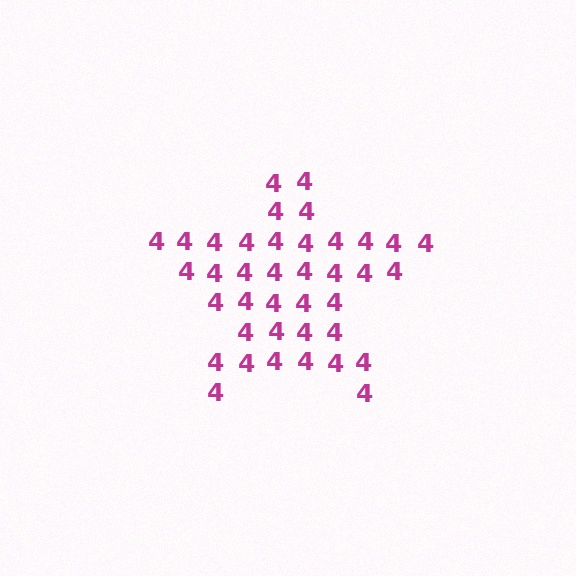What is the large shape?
The large shape is a star.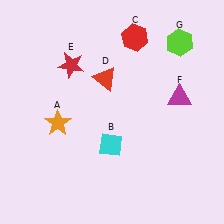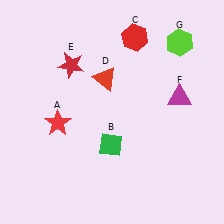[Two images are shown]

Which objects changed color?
A changed from orange to red. B changed from cyan to green.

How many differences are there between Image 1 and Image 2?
There are 2 differences between the two images.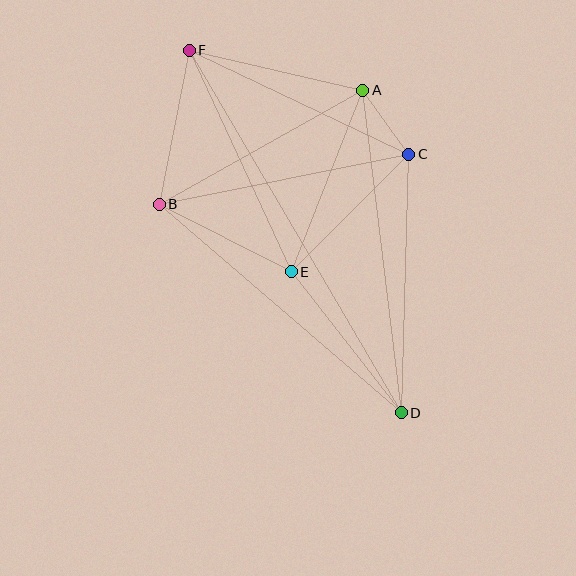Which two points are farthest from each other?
Points D and F are farthest from each other.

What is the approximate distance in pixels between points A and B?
The distance between A and B is approximately 233 pixels.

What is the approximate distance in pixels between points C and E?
The distance between C and E is approximately 166 pixels.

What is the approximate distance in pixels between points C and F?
The distance between C and F is approximately 243 pixels.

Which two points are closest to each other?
Points A and C are closest to each other.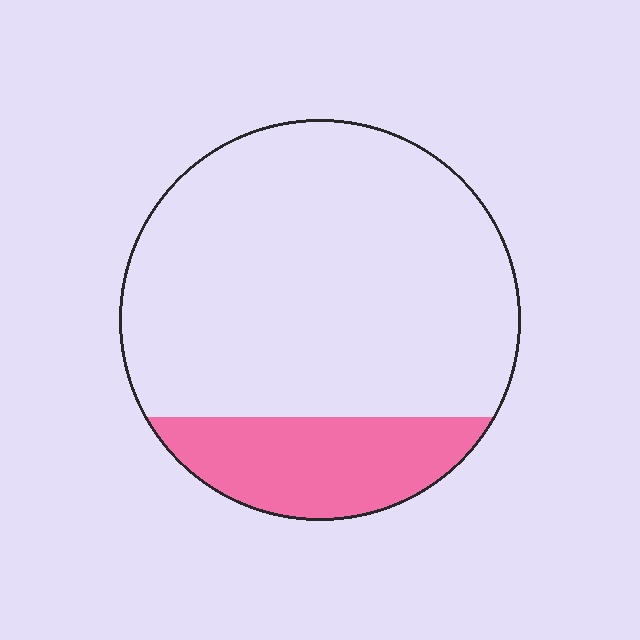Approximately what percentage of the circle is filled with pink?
Approximately 20%.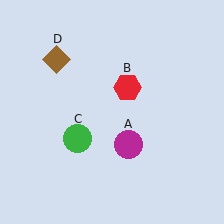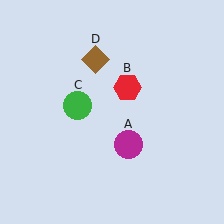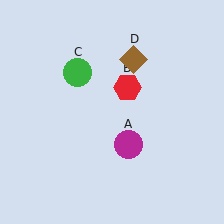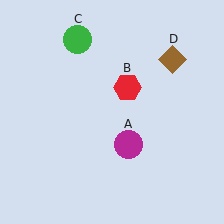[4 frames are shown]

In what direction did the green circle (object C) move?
The green circle (object C) moved up.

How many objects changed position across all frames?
2 objects changed position: green circle (object C), brown diamond (object D).